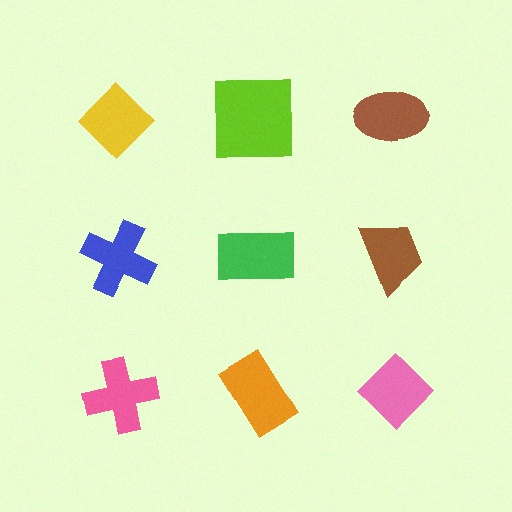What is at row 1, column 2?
A lime square.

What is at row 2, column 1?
A blue cross.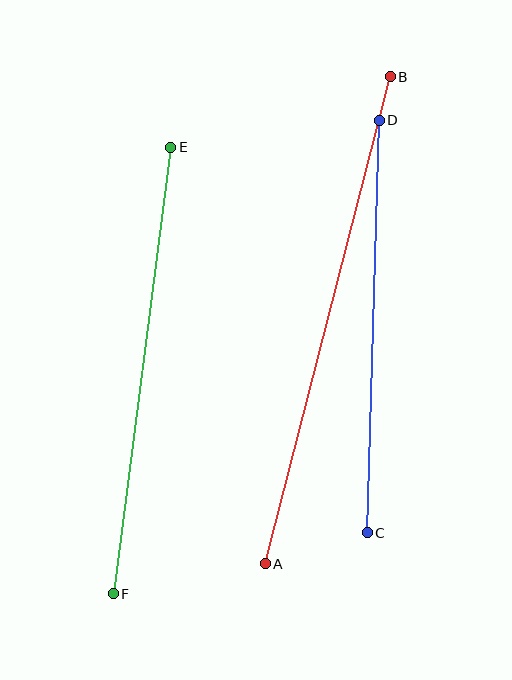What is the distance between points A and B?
The distance is approximately 502 pixels.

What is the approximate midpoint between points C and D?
The midpoint is at approximately (373, 326) pixels.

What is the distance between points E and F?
The distance is approximately 450 pixels.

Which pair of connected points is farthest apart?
Points A and B are farthest apart.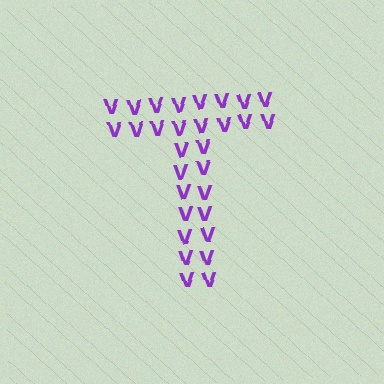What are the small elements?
The small elements are letter V's.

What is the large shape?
The large shape is the letter T.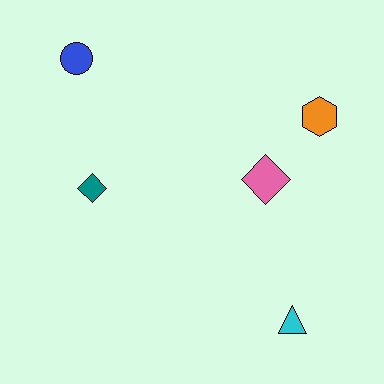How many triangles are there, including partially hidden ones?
There is 1 triangle.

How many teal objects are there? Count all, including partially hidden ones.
There is 1 teal object.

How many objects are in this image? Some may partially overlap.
There are 5 objects.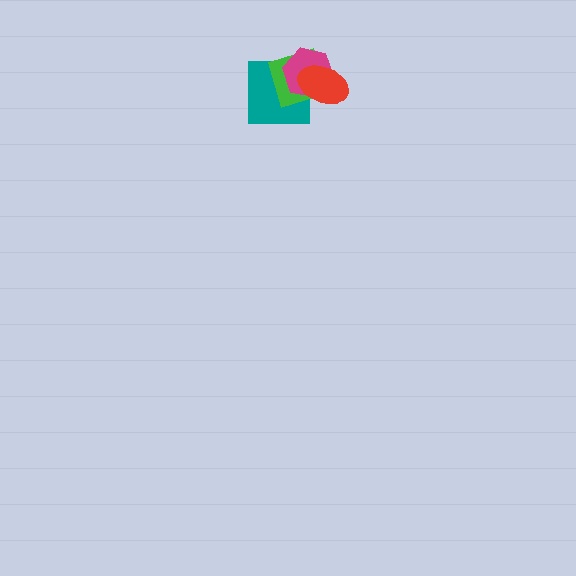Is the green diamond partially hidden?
Yes, it is partially covered by another shape.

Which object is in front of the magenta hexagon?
The red ellipse is in front of the magenta hexagon.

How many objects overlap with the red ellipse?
3 objects overlap with the red ellipse.